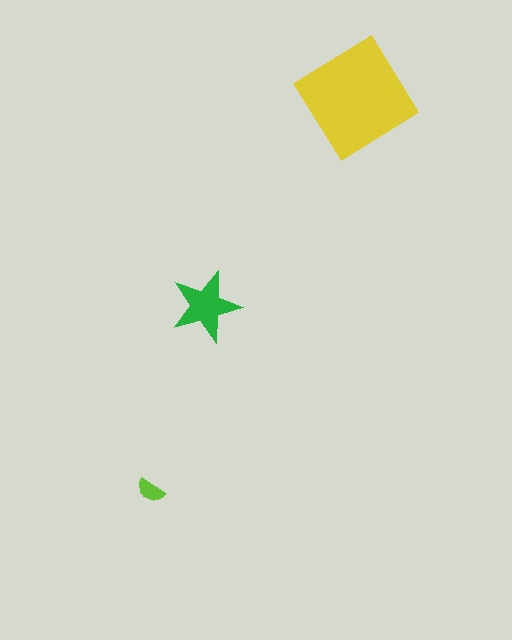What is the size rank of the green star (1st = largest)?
2nd.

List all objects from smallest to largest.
The lime semicircle, the green star, the yellow diamond.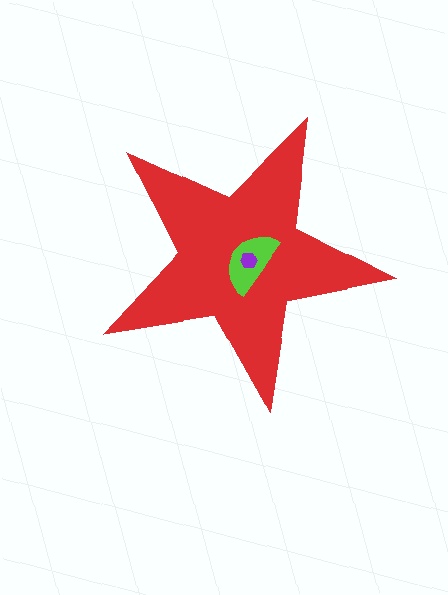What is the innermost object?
The purple hexagon.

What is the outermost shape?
The red star.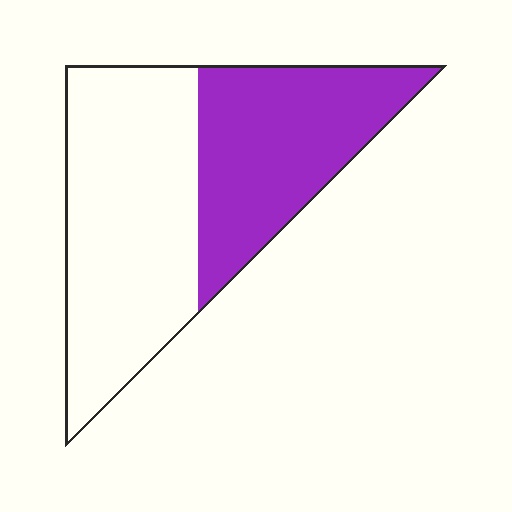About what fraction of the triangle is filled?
About two fifths (2/5).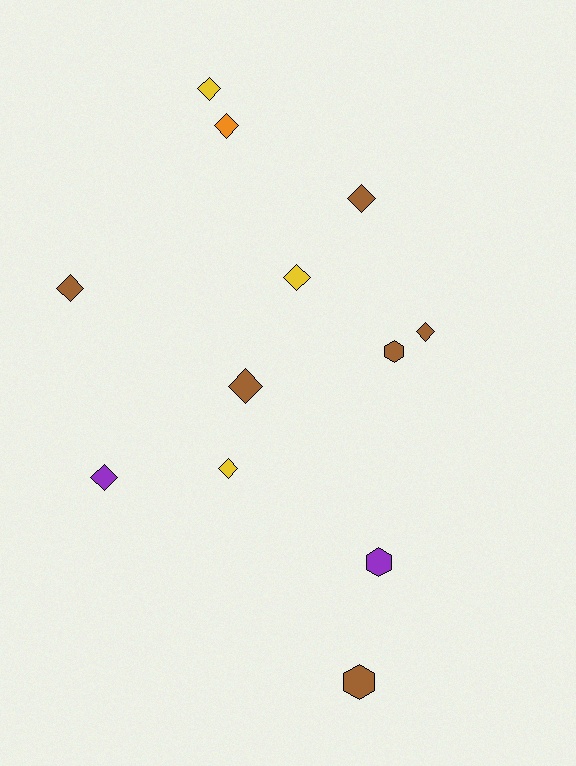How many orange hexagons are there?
There are no orange hexagons.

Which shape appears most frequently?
Diamond, with 9 objects.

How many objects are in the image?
There are 12 objects.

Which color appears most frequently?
Brown, with 6 objects.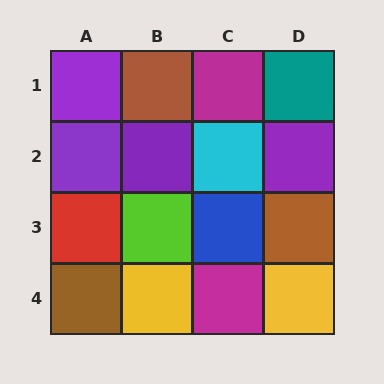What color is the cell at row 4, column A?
Brown.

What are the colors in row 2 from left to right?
Purple, purple, cyan, purple.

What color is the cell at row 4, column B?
Yellow.